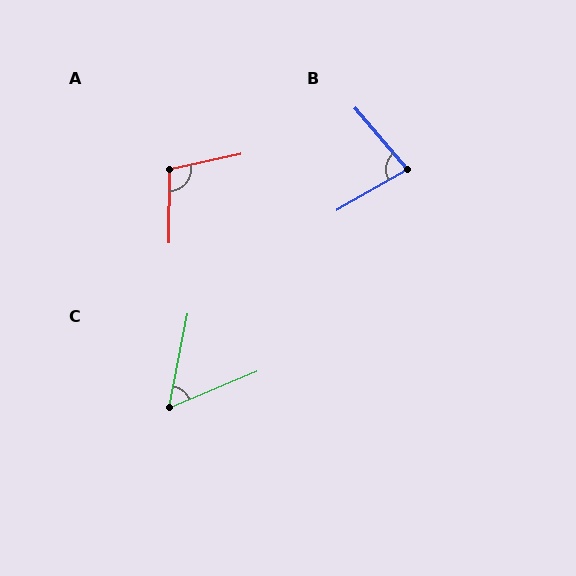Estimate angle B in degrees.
Approximately 79 degrees.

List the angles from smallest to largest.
C (56°), B (79°), A (103°).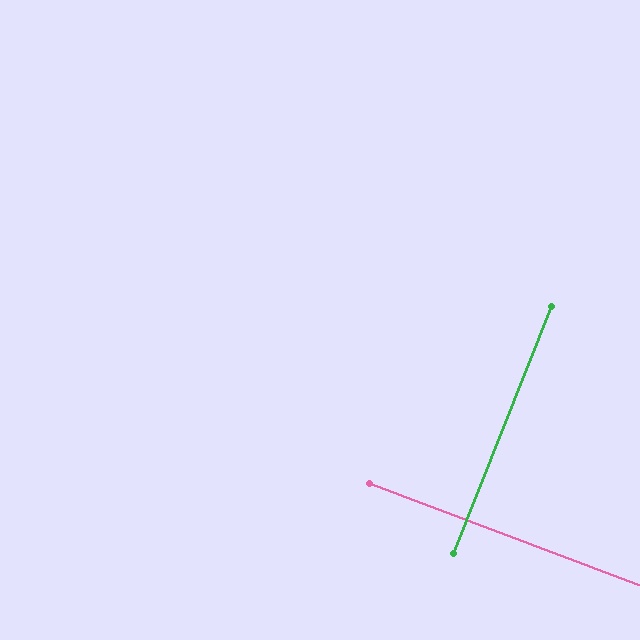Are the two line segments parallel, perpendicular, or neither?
Perpendicular — they meet at approximately 89°.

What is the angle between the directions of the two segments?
Approximately 89 degrees.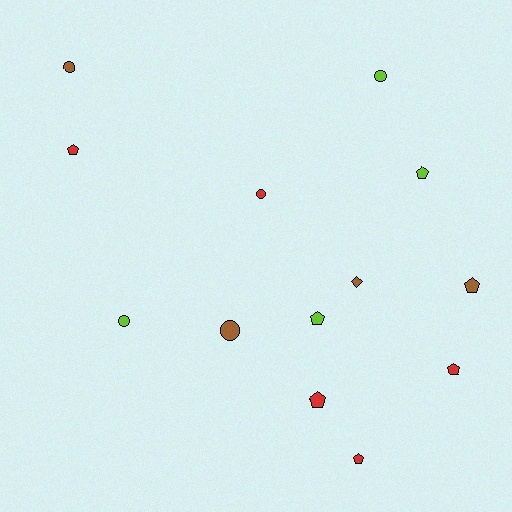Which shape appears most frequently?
Pentagon, with 7 objects.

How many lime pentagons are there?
There are 2 lime pentagons.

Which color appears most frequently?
Red, with 5 objects.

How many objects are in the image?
There are 13 objects.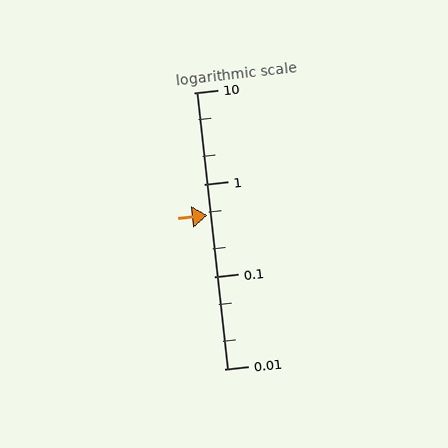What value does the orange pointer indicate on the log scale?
The pointer indicates approximately 0.47.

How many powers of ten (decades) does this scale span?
The scale spans 3 decades, from 0.01 to 10.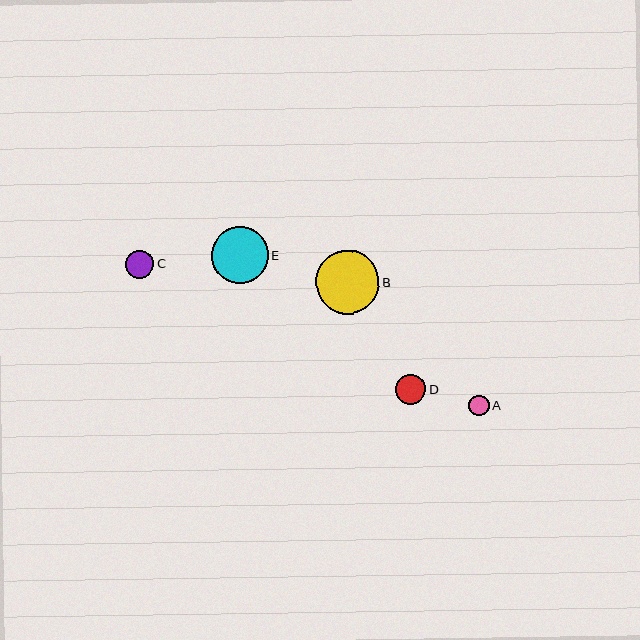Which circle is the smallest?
Circle A is the smallest with a size of approximately 20 pixels.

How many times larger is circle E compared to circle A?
Circle E is approximately 2.8 times the size of circle A.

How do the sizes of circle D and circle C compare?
Circle D and circle C are approximately the same size.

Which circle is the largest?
Circle B is the largest with a size of approximately 63 pixels.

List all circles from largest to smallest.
From largest to smallest: B, E, D, C, A.